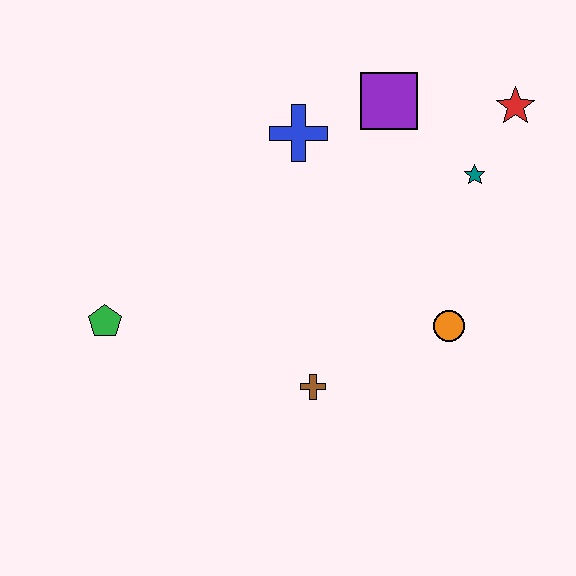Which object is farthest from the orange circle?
The green pentagon is farthest from the orange circle.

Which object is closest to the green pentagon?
The brown cross is closest to the green pentagon.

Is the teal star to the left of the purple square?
No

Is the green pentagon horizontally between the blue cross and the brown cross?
No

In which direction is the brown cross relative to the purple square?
The brown cross is below the purple square.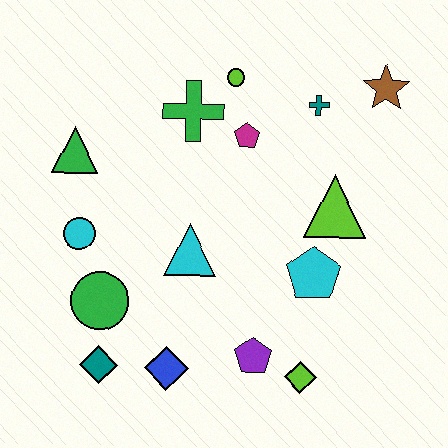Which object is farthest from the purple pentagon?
The brown star is farthest from the purple pentagon.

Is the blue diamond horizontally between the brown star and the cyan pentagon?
No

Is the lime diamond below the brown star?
Yes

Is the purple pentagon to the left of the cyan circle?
No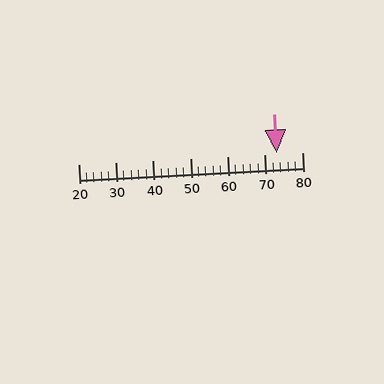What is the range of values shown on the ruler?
The ruler shows values from 20 to 80.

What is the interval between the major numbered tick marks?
The major tick marks are spaced 10 units apart.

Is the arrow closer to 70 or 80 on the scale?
The arrow is closer to 70.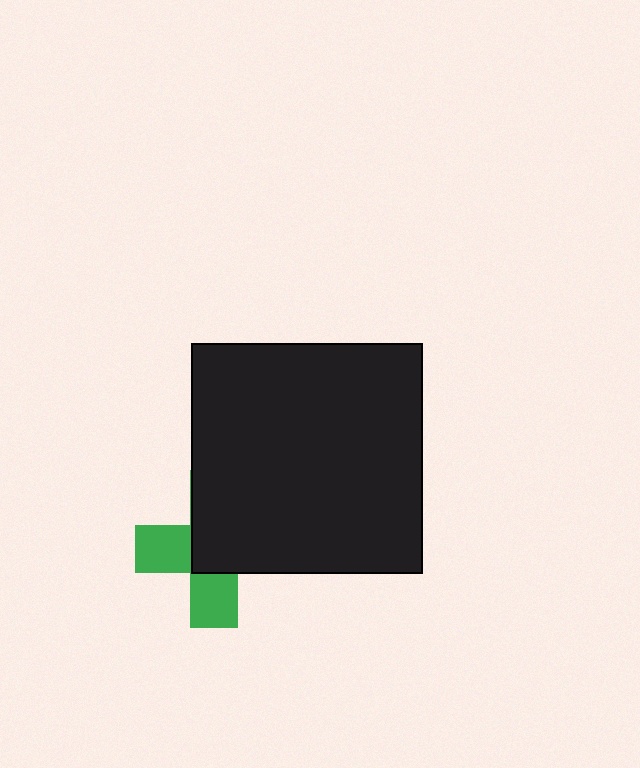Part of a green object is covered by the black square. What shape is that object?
It is a cross.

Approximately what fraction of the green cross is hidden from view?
Roughly 58% of the green cross is hidden behind the black square.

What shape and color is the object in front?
The object in front is a black square.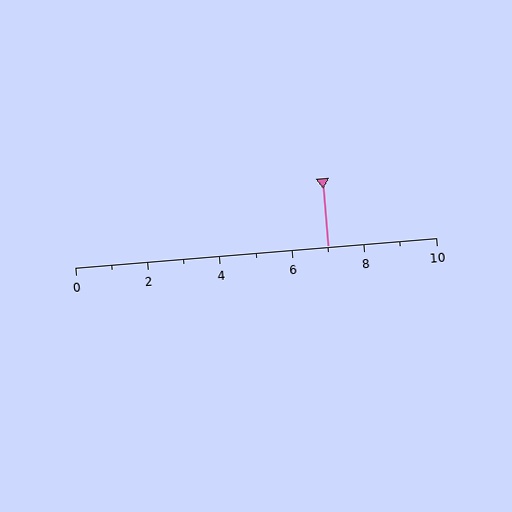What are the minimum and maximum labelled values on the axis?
The axis runs from 0 to 10.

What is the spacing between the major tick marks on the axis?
The major ticks are spaced 2 apart.